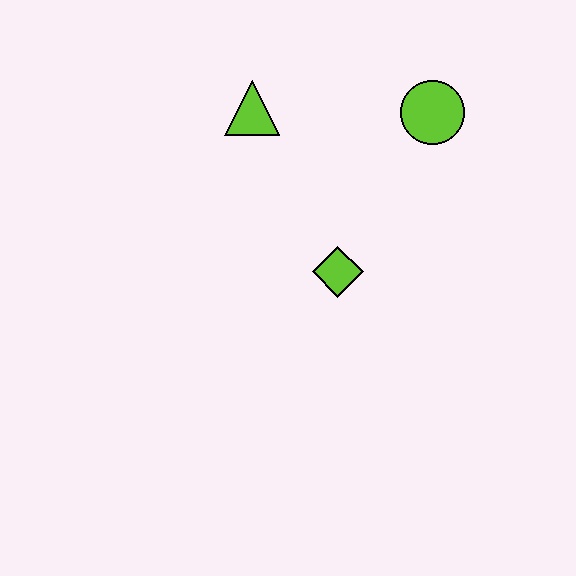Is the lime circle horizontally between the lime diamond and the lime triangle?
No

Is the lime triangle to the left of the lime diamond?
Yes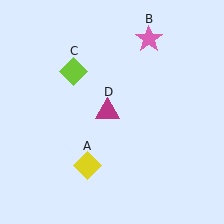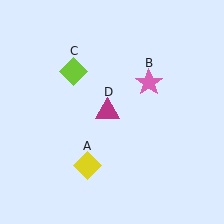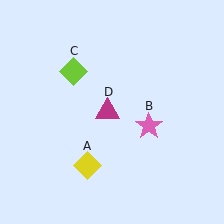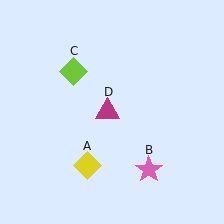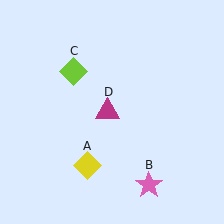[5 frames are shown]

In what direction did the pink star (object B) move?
The pink star (object B) moved down.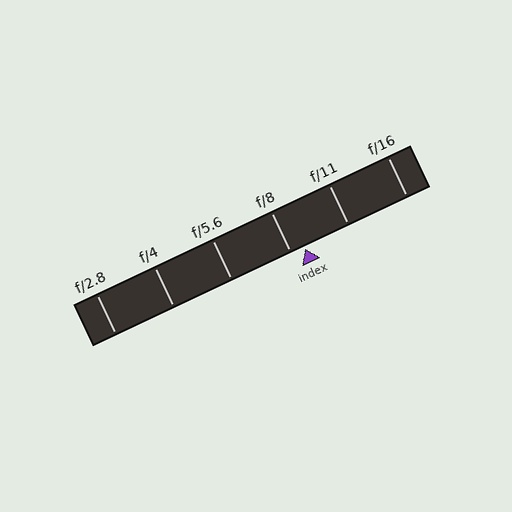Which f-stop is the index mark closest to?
The index mark is closest to f/8.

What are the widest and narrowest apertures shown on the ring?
The widest aperture shown is f/2.8 and the narrowest is f/16.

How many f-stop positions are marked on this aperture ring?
There are 6 f-stop positions marked.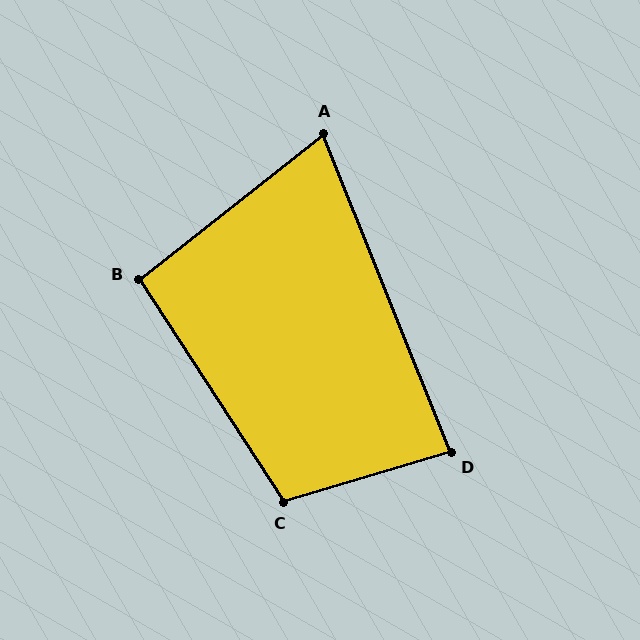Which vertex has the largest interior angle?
C, at approximately 106 degrees.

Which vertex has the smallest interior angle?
A, at approximately 74 degrees.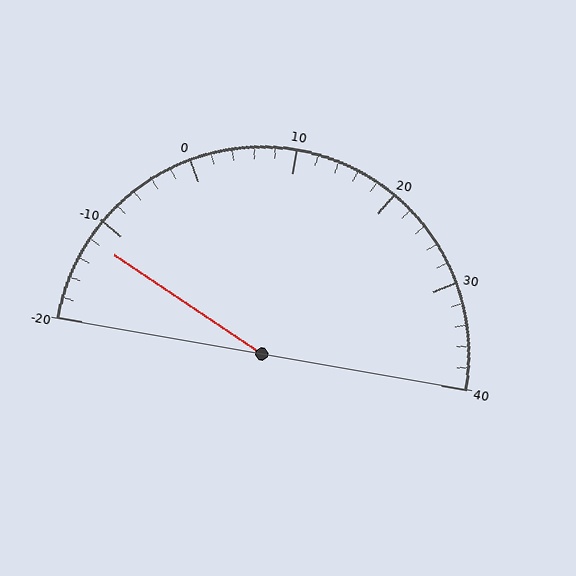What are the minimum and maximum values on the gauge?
The gauge ranges from -20 to 40.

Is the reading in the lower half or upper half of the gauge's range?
The reading is in the lower half of the range (-20 to 40).